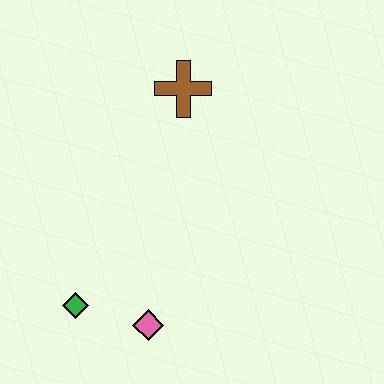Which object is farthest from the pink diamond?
The brown cross is farthest from the pink diamond.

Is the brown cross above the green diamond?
Yes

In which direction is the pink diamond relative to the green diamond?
The pink diamond is to the right of the green diamond.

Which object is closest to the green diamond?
The pink diamond is closest to the green diamond.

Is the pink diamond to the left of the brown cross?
Yes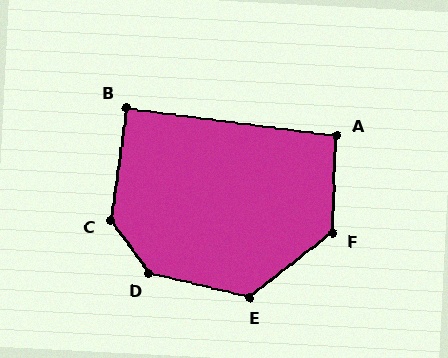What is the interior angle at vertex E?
Approximately 129 degrees (obtuse).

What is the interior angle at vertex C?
Approximately 136 degrees (obtuse).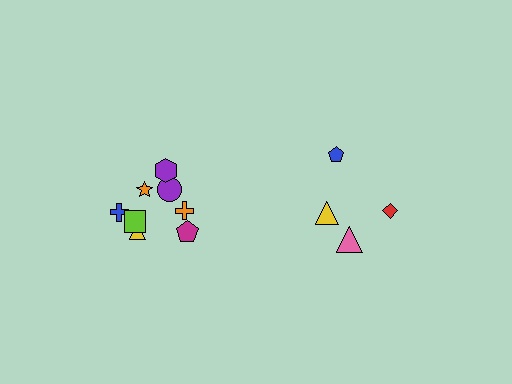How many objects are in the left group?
There are 8 objects.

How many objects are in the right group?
There are 4 objects.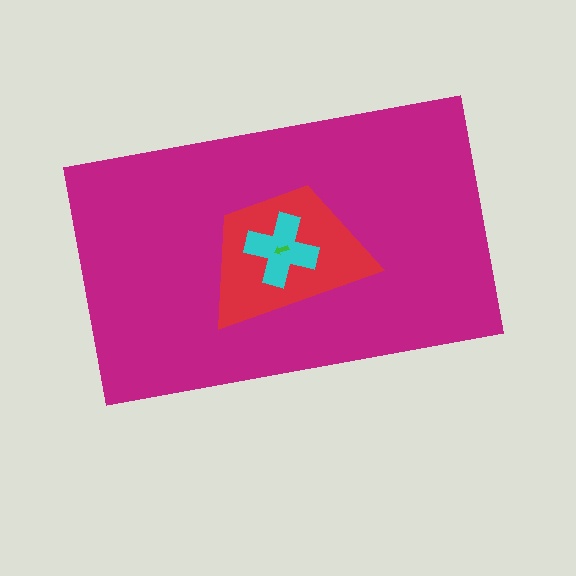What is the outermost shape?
The magenta rectangle.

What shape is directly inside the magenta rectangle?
The red trapezoid.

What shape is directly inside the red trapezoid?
The cyan cross.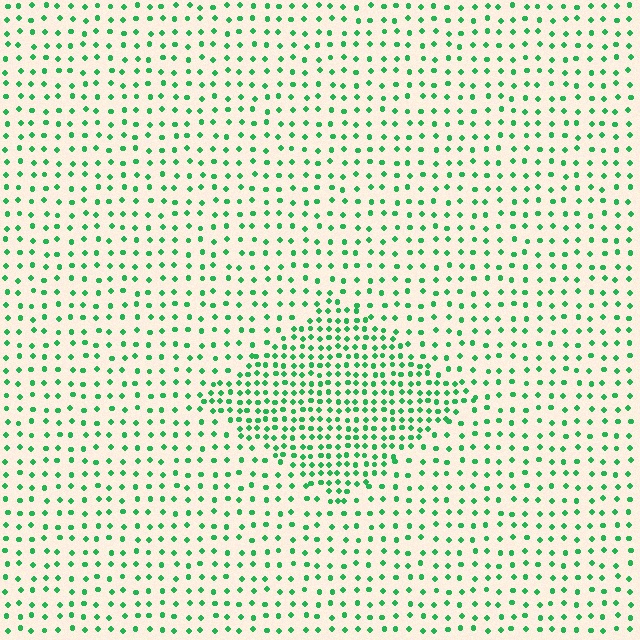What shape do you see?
I see a diamond.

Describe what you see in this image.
The image contains small green elements arranged at two different densities. A diamond-shaped region is visible where the elements are more densely packed than the surrounding area.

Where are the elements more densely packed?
The elements are more densely packed inside the diamond boundary.